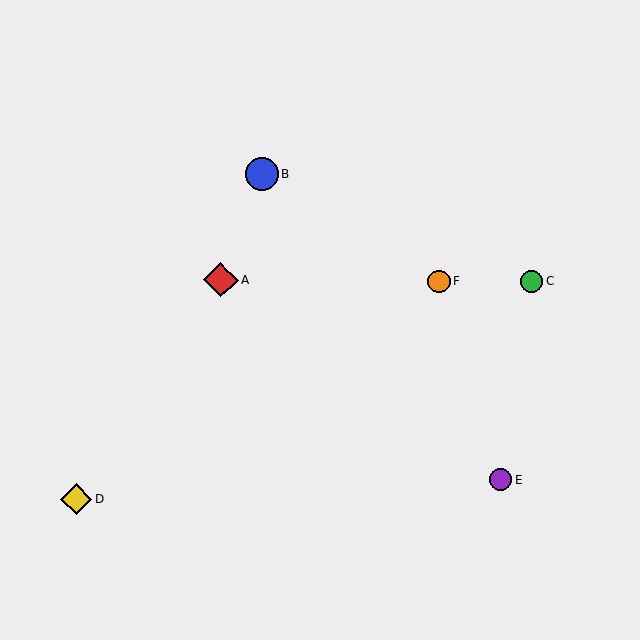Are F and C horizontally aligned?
Yes, both are at y≈281.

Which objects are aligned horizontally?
Objects A, C, F are aligned horizontally.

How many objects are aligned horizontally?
3 objects (A, C, F) are aligned horizontally.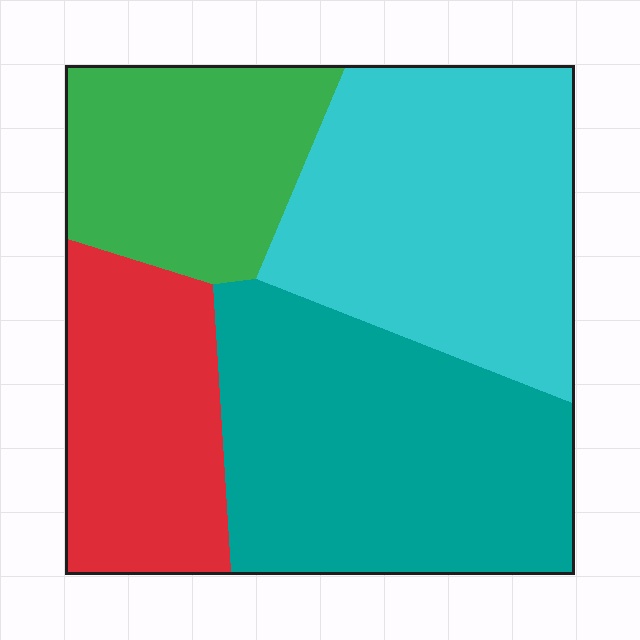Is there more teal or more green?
Teal.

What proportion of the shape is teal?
Teal takes up about one third (1/3) of the shape.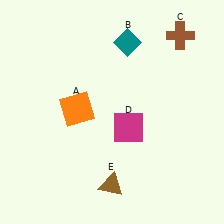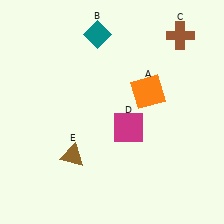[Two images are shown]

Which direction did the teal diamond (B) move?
The teal diamond (B) moved left.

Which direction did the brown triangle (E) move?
The brown triangle (E) moved left.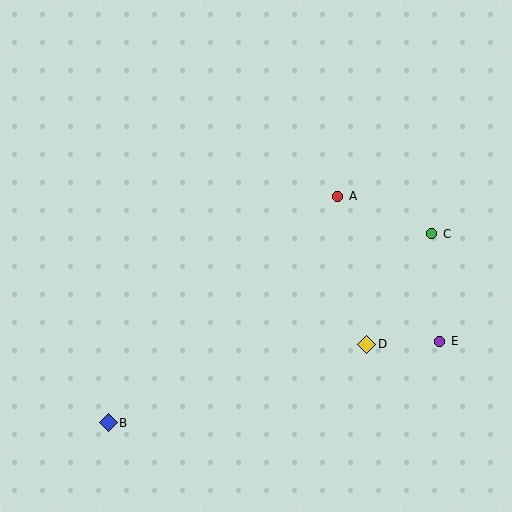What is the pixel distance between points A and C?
The distance between A and C is 101 pixels.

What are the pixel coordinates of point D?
Point D is at (367, 344).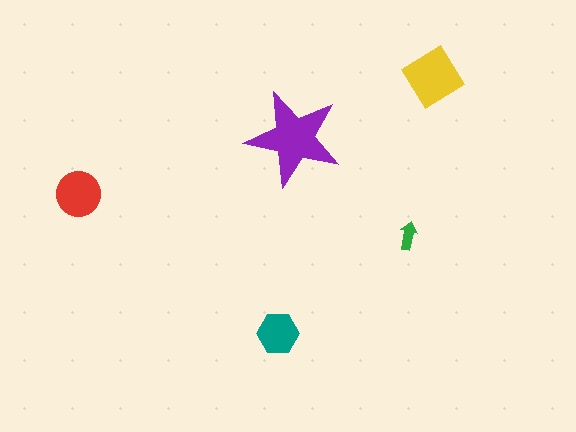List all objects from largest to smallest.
The purple star, the yellow diamond, the red circle, the teal hexagon, the green arrow.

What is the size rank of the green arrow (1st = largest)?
5th.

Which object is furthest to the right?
The yellow diamond is rightmost.